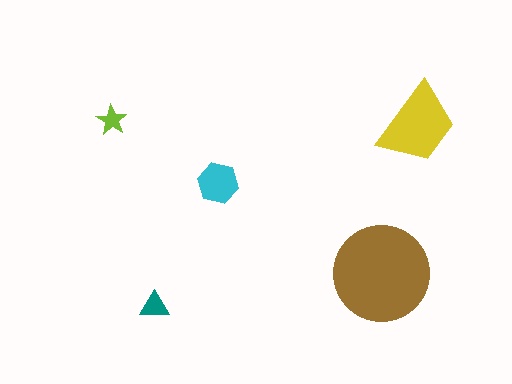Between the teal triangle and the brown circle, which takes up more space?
The brown circle.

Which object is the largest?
The brown circle.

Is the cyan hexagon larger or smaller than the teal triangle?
Larger.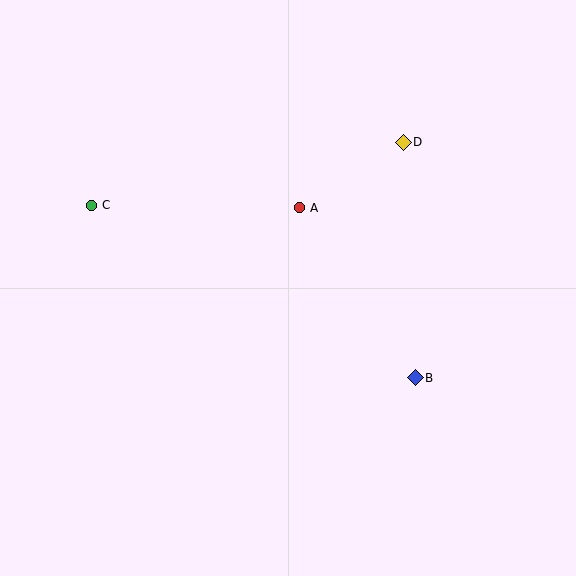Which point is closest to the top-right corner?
Point D is closest to the top-right corner.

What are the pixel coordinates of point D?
Point D is at (403, 142).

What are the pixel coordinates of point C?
Point C is at (92, 205).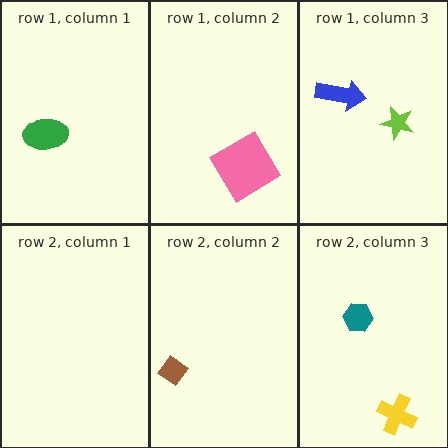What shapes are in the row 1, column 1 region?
The green ellipse.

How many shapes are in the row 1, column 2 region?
1.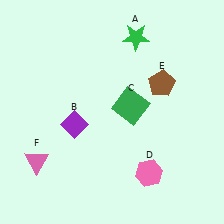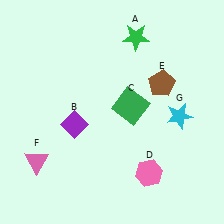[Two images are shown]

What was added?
A cyan star (G) was added in Image 2.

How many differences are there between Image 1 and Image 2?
There is 1 difference between the two images.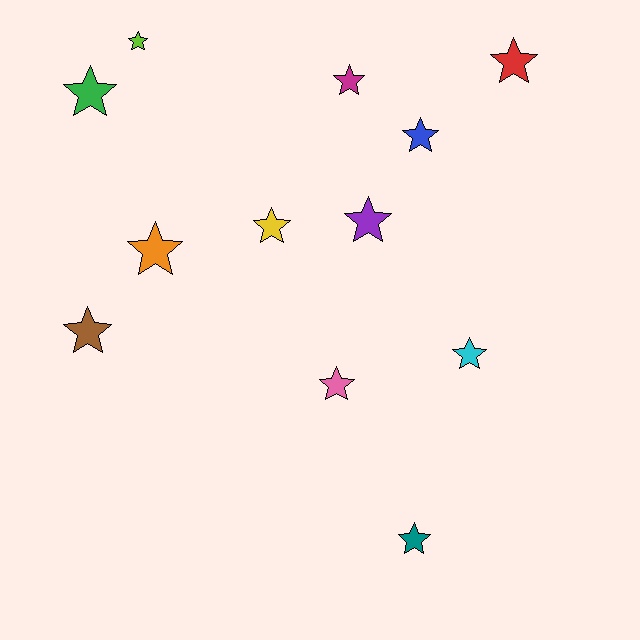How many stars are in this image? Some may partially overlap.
There are 12 stars.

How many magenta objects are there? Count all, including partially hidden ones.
There is 1 magenta object.